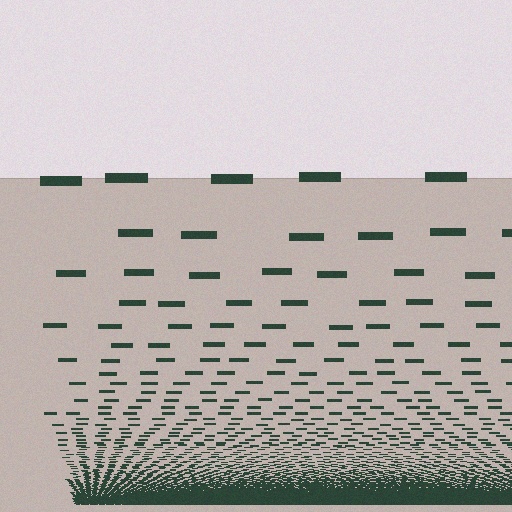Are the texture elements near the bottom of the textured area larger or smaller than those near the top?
Smaller. The gradient is inverted — elements near the bottom are smaller and denser.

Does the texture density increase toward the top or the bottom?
Density increases toward the bottom.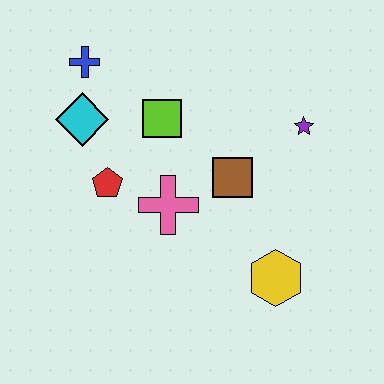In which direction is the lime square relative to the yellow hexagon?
The lime square is above the yellow hexagon.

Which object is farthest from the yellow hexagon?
The blue cross is farthest from the yellow hexagon.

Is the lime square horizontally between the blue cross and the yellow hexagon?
Yes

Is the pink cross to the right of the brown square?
No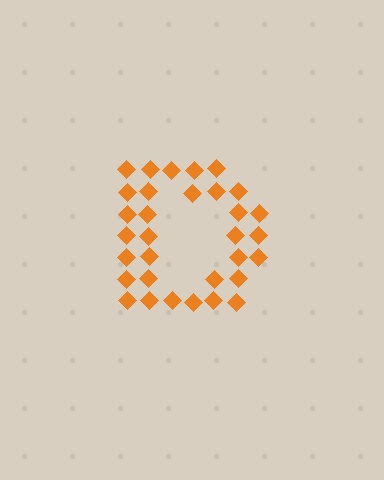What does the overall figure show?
The overall figure shows the letter D.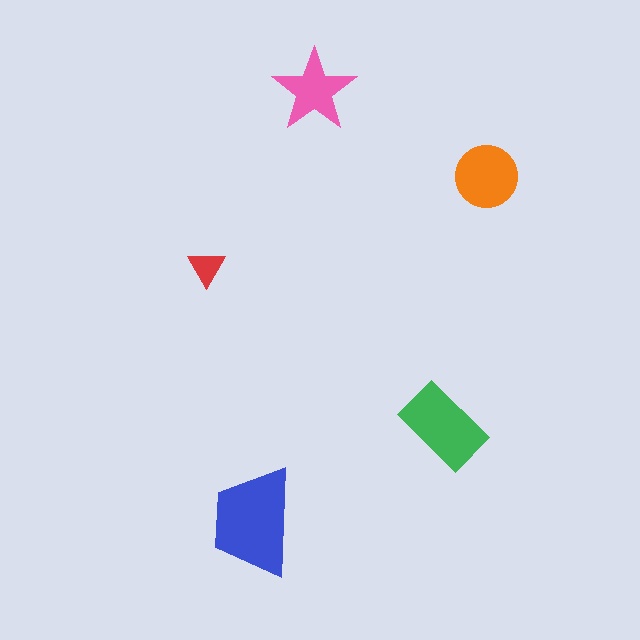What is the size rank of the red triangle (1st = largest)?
5th.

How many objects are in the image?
There are 5 objects in the image.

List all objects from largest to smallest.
The blue trapezoid, the green rectangle, the orange circle, the pink star, the red triangle.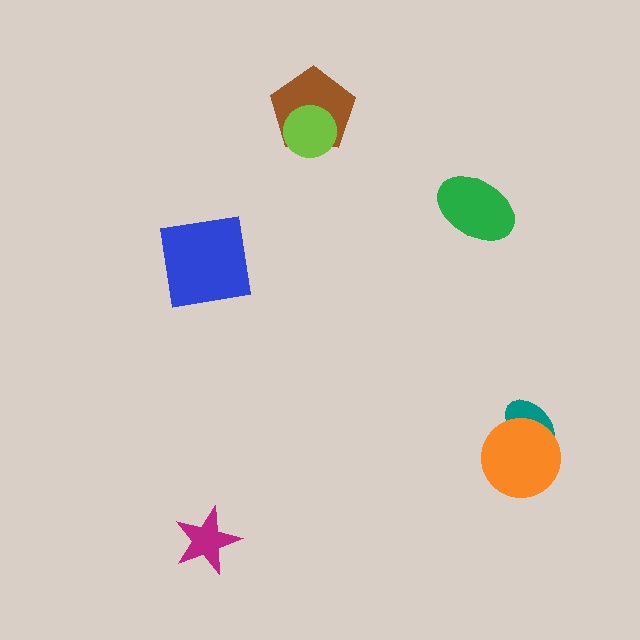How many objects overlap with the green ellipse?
0 objects overlap with the green ellipse.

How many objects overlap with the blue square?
0 objects overlap with the blue square.